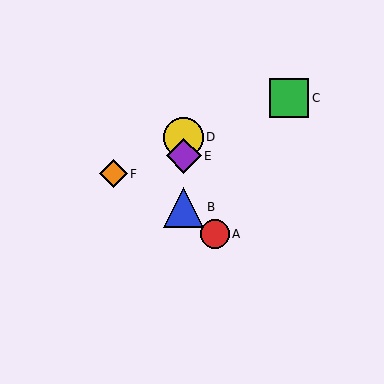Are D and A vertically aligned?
No, D is at x≈184 and A is at x≈215.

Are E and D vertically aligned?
Yes, both are at x≈184.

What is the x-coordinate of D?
Object D is at x≈184.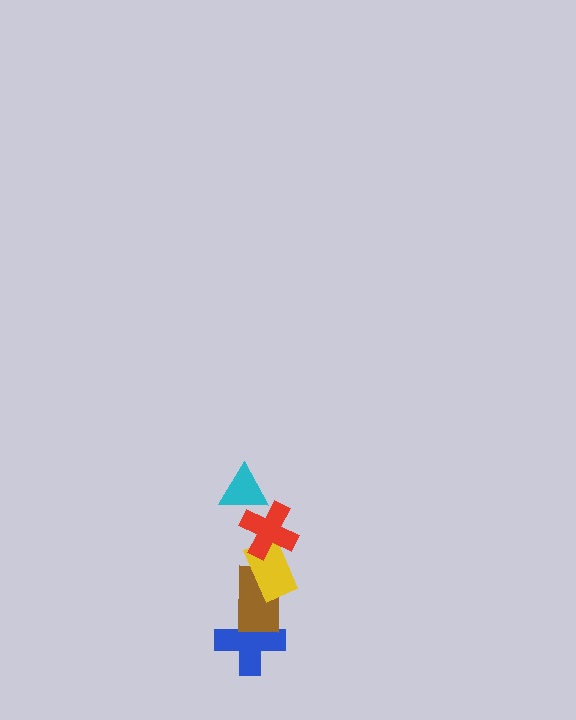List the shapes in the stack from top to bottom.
From top to bottom: the cyan triangle, the red cross, the yellow rectangle, the brown rectangle, the blue cross.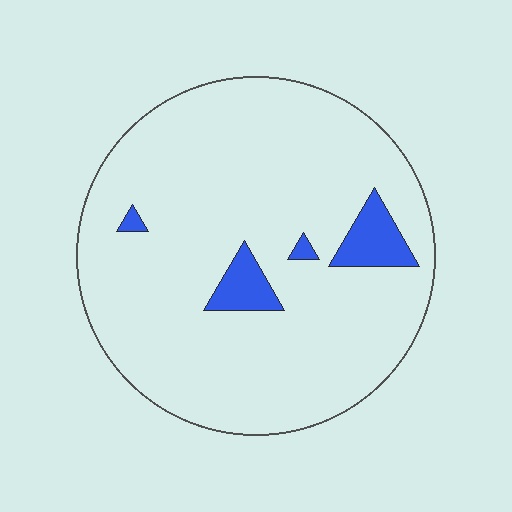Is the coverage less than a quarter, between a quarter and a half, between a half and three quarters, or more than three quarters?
Less than a quarter.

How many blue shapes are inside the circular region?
4.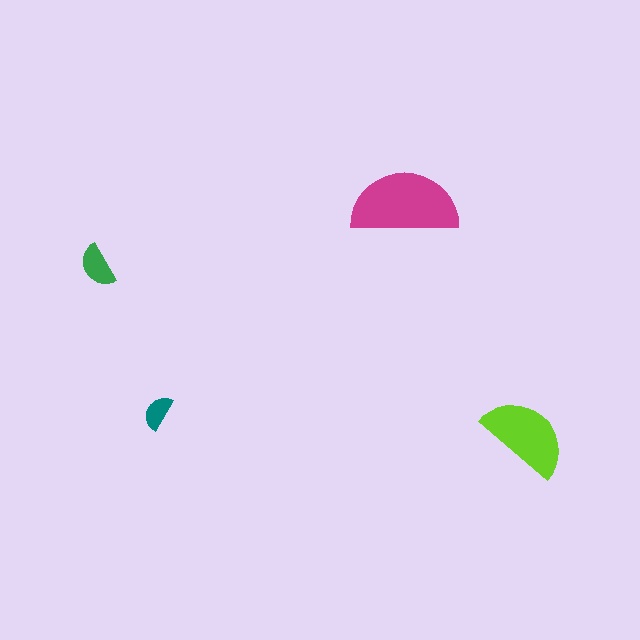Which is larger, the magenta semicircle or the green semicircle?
The magenta one.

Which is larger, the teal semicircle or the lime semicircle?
The lime one.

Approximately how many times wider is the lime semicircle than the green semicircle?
About 2 times wider.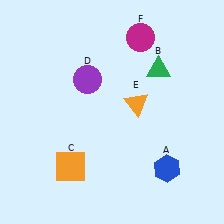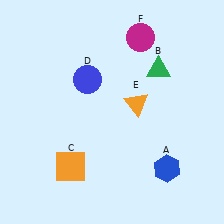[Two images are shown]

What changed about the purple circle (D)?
In Image 1, D is purple. In Image 2, it changed to blue.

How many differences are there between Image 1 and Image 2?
There is 1 difference between the two images.